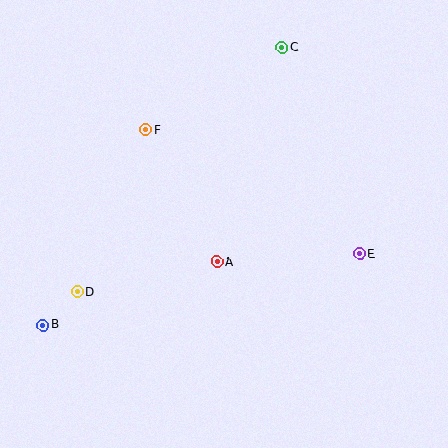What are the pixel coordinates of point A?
Point A is at (217, 262).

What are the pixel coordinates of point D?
Point D is at (77, 292).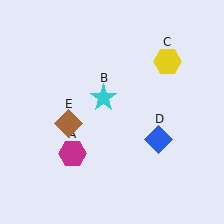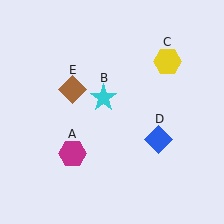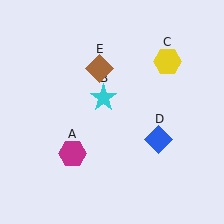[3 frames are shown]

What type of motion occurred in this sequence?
The brown diamond (object E) rotated clockwise around the center of the scene.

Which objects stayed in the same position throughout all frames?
Magenta hexagon (object A) and cyan star (object B) and yellow hexagon (object C) and blue diamond (object D) remained stationary.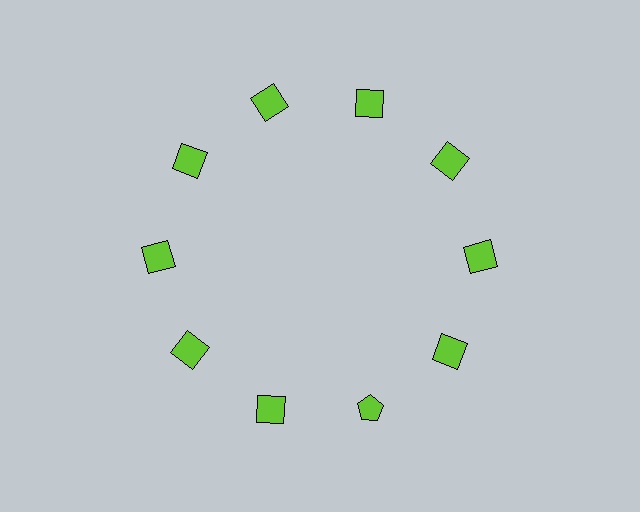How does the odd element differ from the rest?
It has a different shape: pentagon instead of square.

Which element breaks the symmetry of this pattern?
The lime pentagon at roughly the 5 o'clock position breaks the symmetry. All other shapes are lime squares.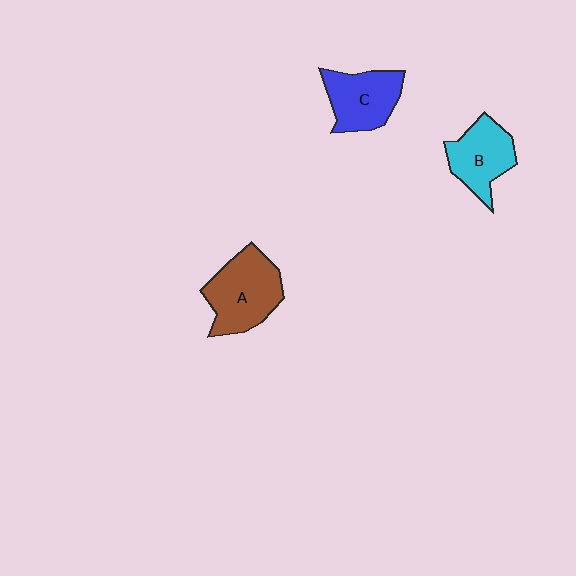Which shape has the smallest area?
Shape B (cyan).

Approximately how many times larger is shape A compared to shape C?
Approximately 1.2 times.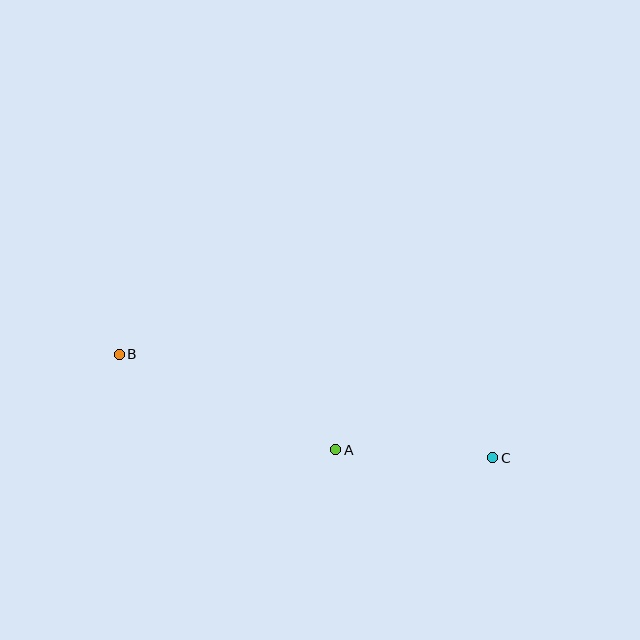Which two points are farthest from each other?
Points B and C are farthest from each other.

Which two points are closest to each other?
Points A and C are closest to each other.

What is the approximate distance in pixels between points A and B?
The distance between A and B is approximately 237 pixels.